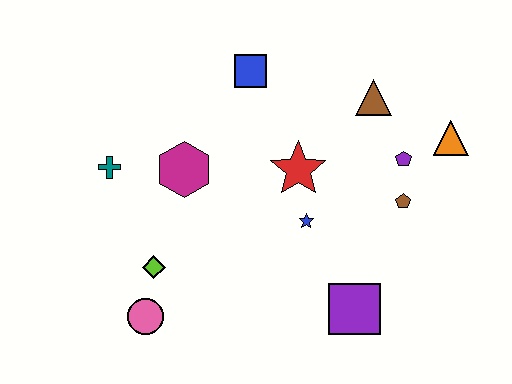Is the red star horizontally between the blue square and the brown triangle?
Yes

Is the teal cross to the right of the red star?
No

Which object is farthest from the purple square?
The teal cross is farthest from the purple square.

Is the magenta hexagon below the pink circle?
No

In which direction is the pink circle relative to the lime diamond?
The pink circle is below the lime diamond.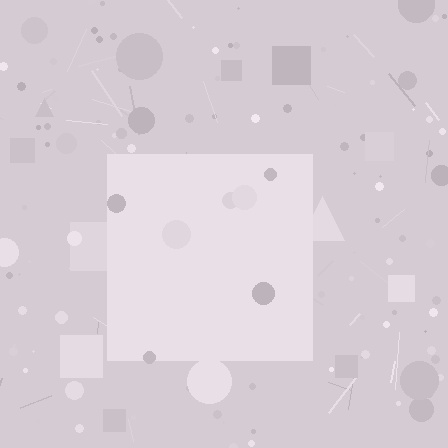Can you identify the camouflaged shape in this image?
The camouflaged shape is a square.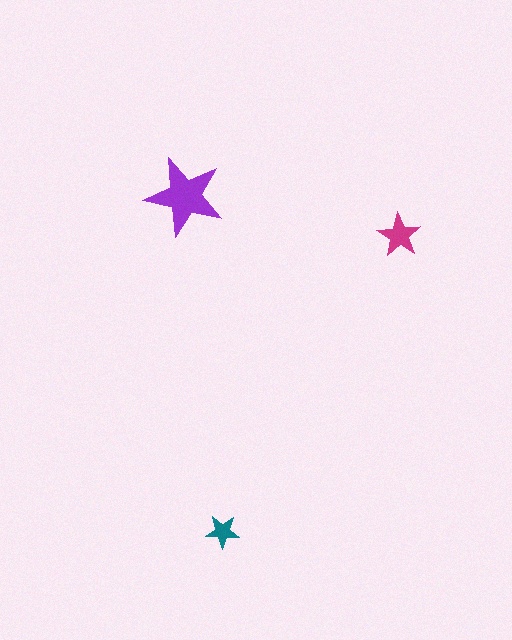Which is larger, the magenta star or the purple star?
The purple one.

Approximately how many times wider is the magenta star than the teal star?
About 1.5 times wider.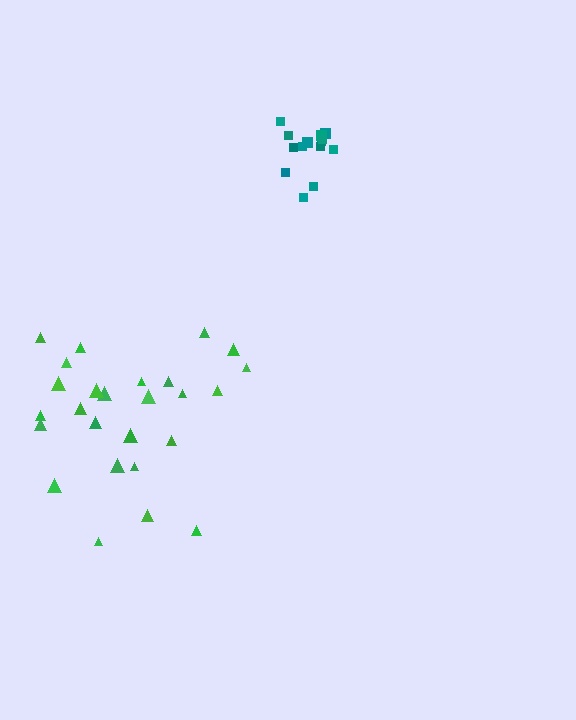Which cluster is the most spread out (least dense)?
Green.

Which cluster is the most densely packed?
Teal.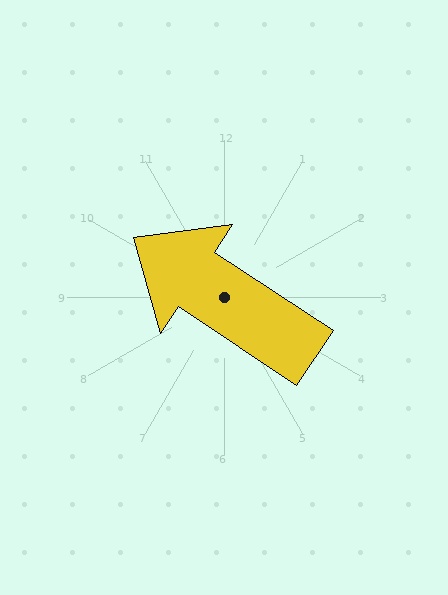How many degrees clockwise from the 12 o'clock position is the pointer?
Approximately 304 degrees.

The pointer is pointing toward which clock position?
Roughly 10 o'clock.